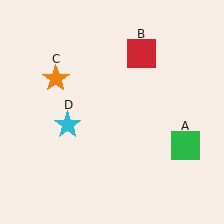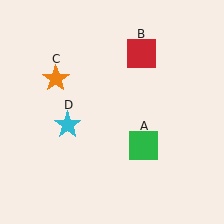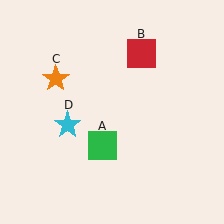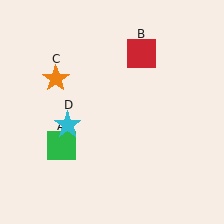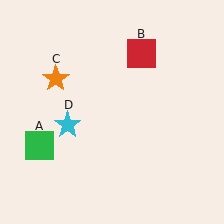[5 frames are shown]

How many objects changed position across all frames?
1 object changed position: green square (object A).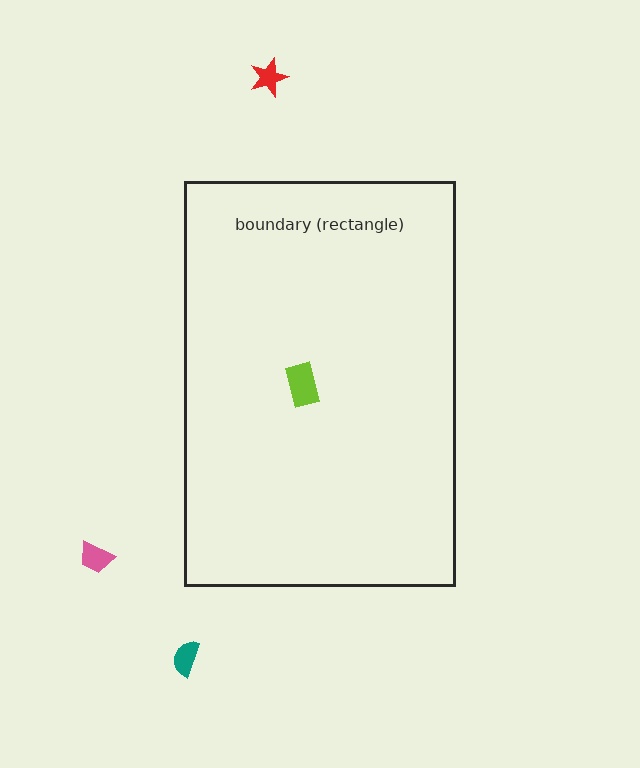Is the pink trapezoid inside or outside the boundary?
Outside.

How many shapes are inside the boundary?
1 inside, 3 outside.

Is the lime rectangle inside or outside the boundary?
Inside.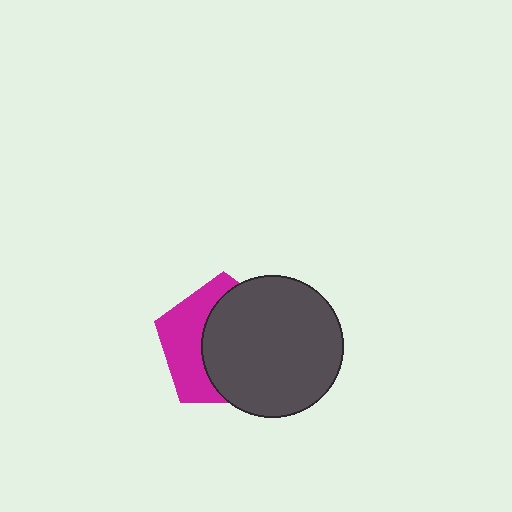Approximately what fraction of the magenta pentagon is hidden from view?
Roughly 61% of the magenta pentagon is hidden behind the dark gray circle.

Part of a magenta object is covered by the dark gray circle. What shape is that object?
It is a pentagon.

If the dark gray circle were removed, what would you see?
You would see the complete magenta pentagon.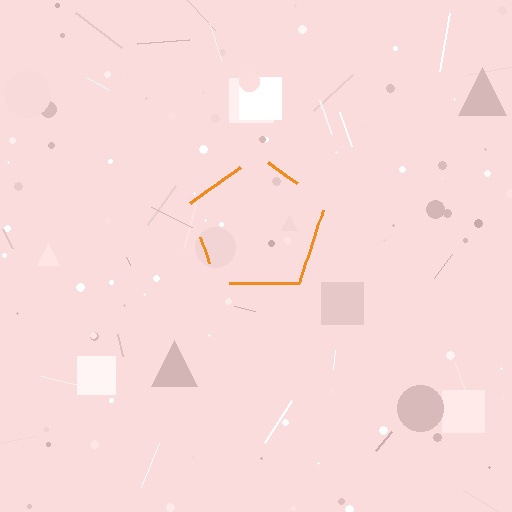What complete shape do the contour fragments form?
The contour fragments form a pentagon.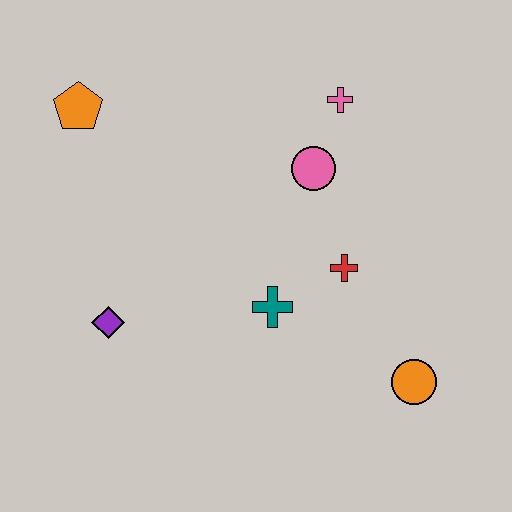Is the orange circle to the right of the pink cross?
Yes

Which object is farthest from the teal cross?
The orange pentagon is farthest from the teal cross.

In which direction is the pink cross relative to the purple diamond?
The pink cross is to the right of the purple diamond.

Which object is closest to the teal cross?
The red cross is closest to the teal cross.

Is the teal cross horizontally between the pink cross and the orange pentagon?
Yes